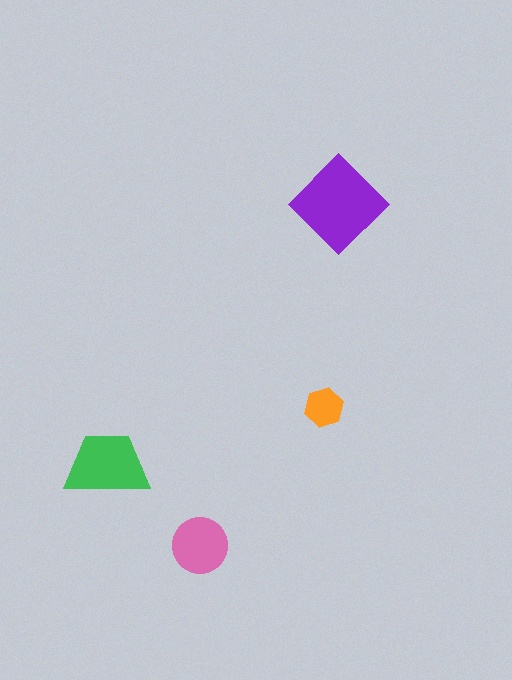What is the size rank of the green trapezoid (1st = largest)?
2nd.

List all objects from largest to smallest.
The purple diamond, the green trapezoid, the pink circle, the orange hexagon.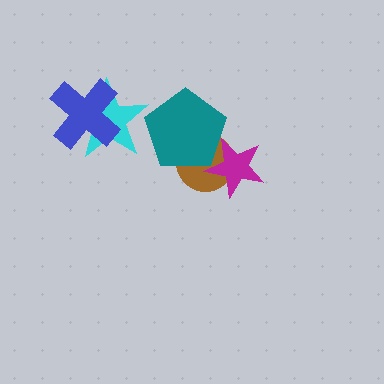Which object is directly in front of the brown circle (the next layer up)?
The teal pentagon is directly in front of the brown circle.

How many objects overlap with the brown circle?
2 objects overlap with the brown circle.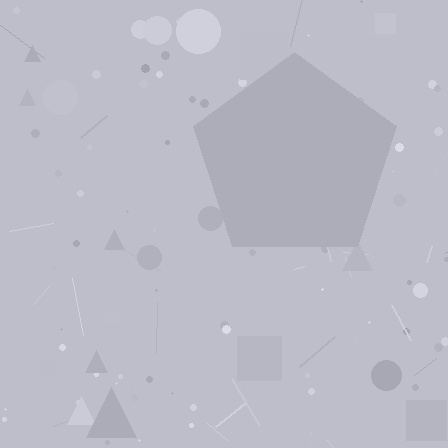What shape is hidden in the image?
A pentagon is hidden in the image.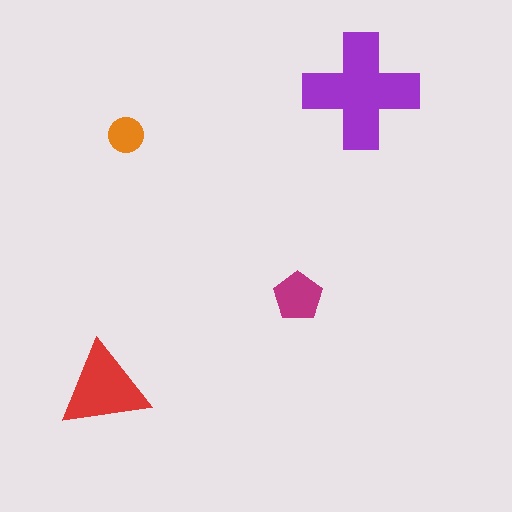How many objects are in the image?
There are 4 objects in the image.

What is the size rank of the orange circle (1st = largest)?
4th.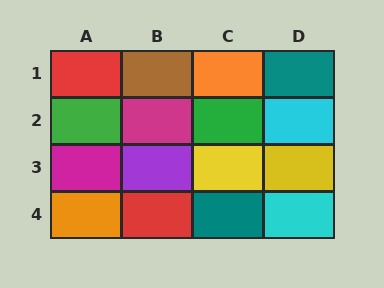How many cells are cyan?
2 cells are cyan.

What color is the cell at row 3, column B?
Purple.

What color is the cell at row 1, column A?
Red.